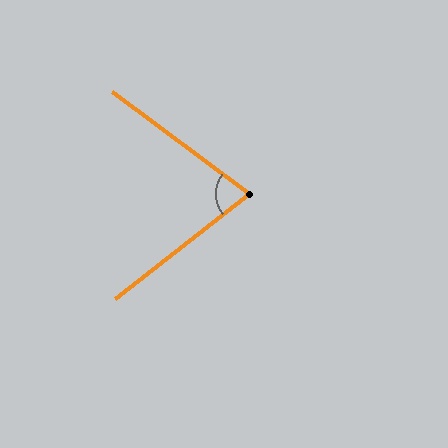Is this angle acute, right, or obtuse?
It is acute.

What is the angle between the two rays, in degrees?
Approximately 75 degrees.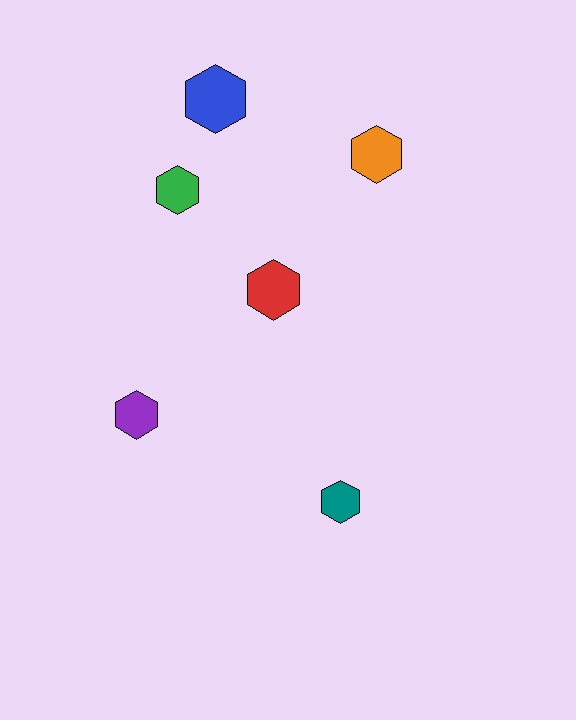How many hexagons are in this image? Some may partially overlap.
There are 6 hexagons.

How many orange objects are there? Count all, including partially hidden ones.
There is 1 orange object.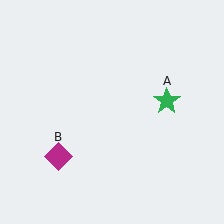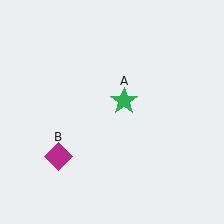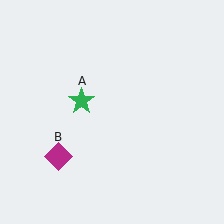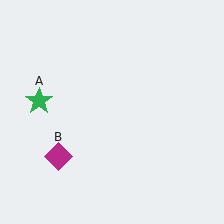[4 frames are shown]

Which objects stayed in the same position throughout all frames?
Magenta diamond (object B) remained stationary.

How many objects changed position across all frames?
1 object changed position: green star (object A).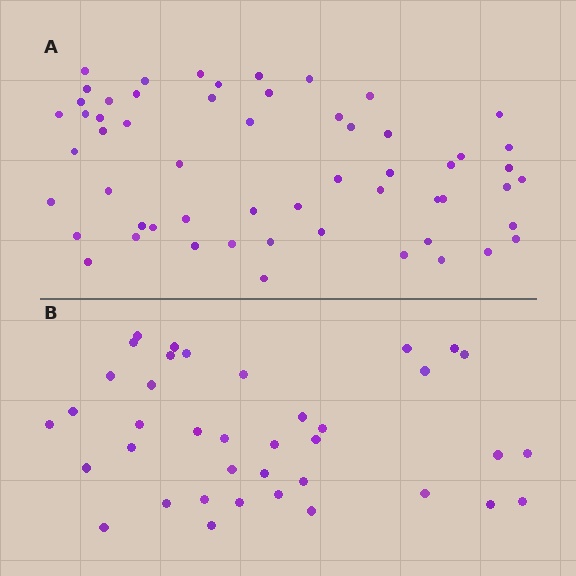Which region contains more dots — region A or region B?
Region A (the top region) has more dots.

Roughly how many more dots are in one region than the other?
Region A has approximately 20 more dots than region B.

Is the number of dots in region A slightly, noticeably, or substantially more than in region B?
Region A has substantially more. The ratio is roughly 1.5 to 1.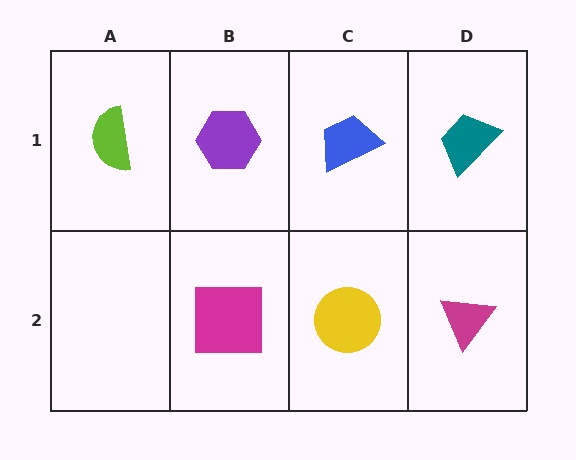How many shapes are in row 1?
4 shapes.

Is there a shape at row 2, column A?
No, that cell is empty.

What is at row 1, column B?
A purple hexagon.